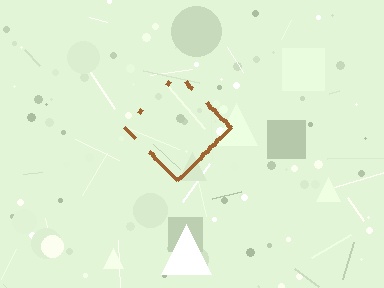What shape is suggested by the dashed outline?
The dashed outline suggests a diamond.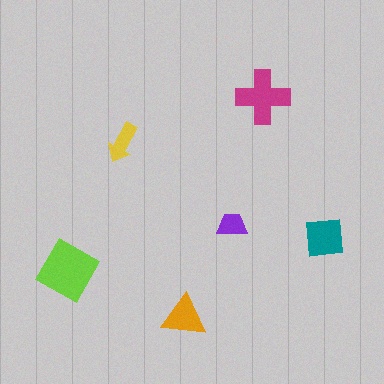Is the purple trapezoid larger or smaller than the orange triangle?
Smaller.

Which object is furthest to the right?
The teal square is rightmost.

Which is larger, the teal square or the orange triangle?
The teal square.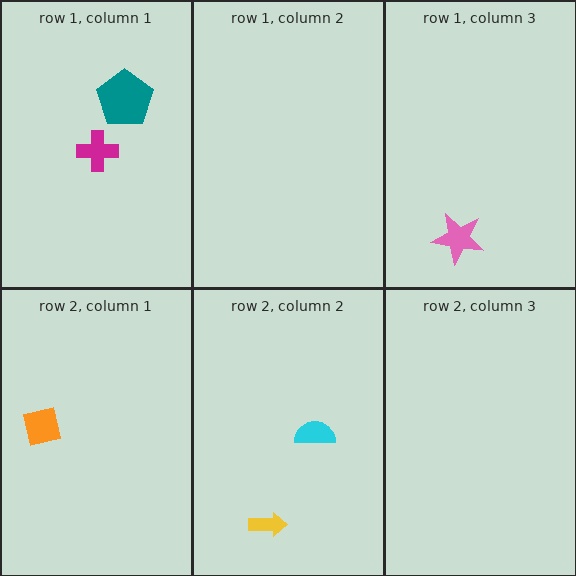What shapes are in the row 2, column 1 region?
The orange square.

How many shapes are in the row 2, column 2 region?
2.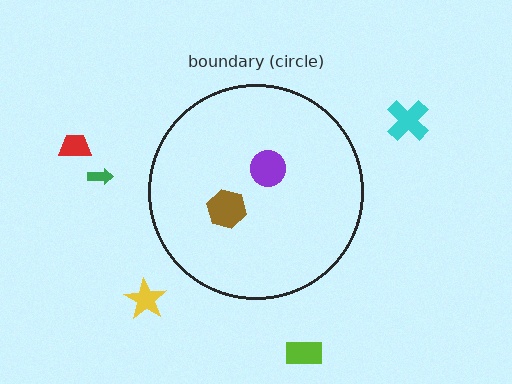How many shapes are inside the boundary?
2 inside, 5 outside.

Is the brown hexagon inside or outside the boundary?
Inside.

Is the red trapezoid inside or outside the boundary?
Outside.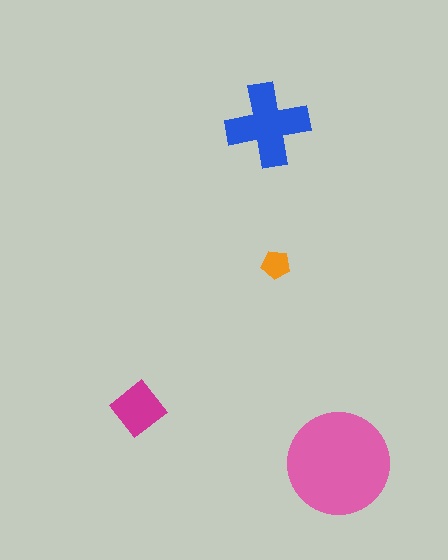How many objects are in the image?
There are 4 objects in the image.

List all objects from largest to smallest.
The pink circle, the blue cross, the magenta diamond, the orange pentagon.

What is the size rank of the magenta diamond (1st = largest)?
3rd.